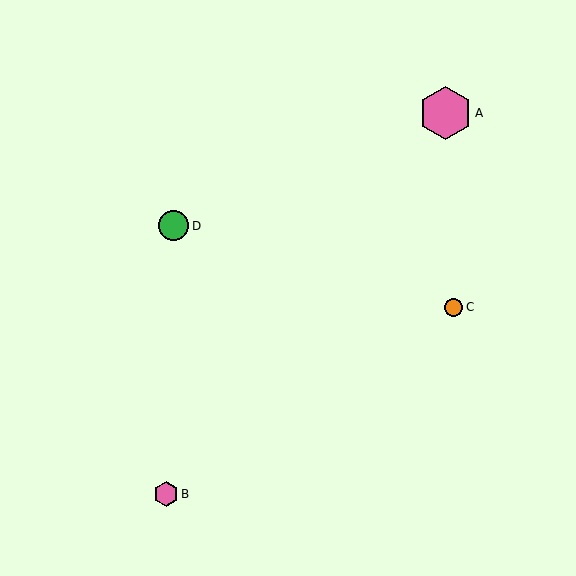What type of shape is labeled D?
Shape D is a green circle.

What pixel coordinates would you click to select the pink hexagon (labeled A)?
Click at (445, 113) to select the pink hexagon A.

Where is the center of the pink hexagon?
The center of the pink hexagon is at (445, 113).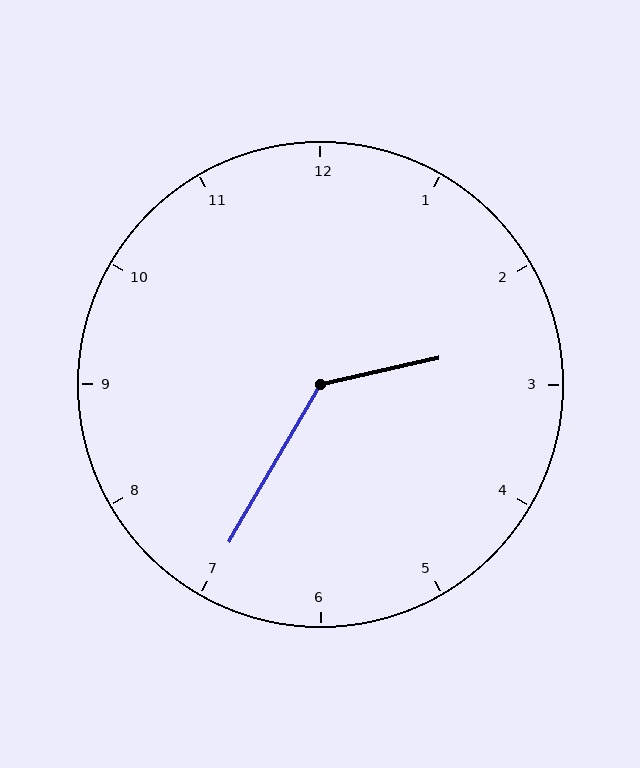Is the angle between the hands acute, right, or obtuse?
It is obtuse.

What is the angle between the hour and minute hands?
Approximately 132 degrees.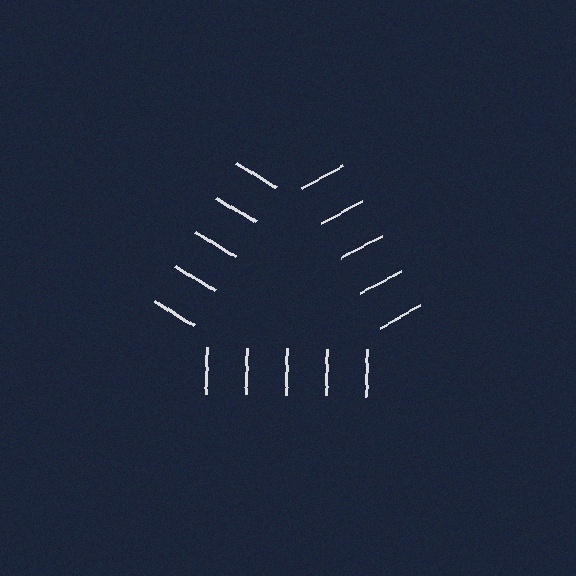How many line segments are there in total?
15 — 5 along each of the 3 edges.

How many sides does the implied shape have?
3 sides — the line-ends trace a triangle.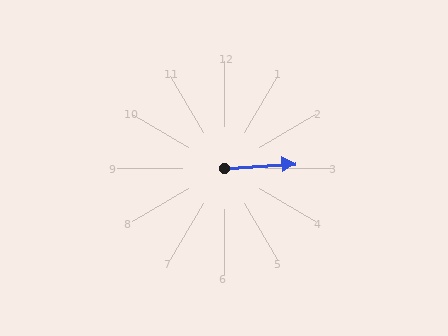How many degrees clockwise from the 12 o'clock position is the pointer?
Approximately 86 degrees.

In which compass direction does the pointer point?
East.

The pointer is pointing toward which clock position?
Roughly 3 o'clock.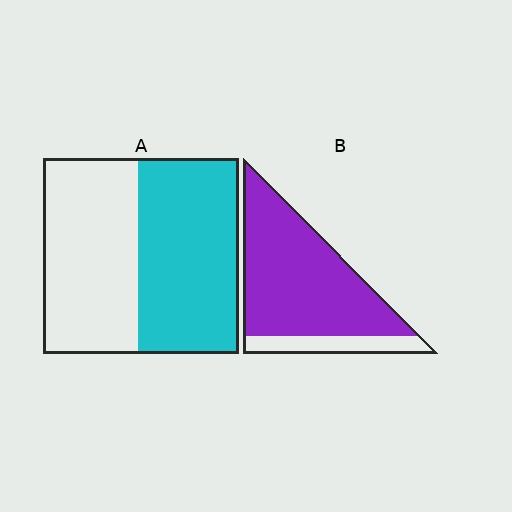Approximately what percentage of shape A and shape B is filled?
A is approximately 50% and B is approximately 85%.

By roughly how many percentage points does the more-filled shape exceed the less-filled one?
By roughly 30 percentage points (B over A).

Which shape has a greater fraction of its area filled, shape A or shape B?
Shape B.